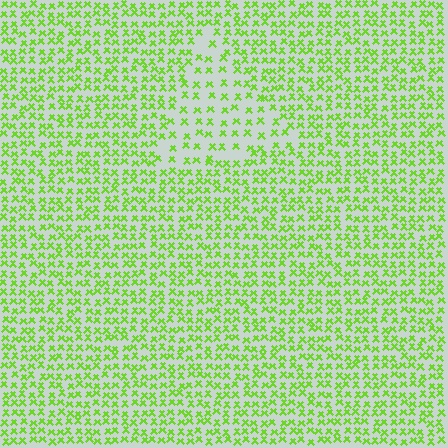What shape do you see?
I see a triangle.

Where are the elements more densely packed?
The elements are more densely packed outside the triangle boundary.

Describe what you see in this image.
The image contains small lime elements arranged at two different densities. A triangle-shaped region is visible where the elements are less densely packed than the surrounding area.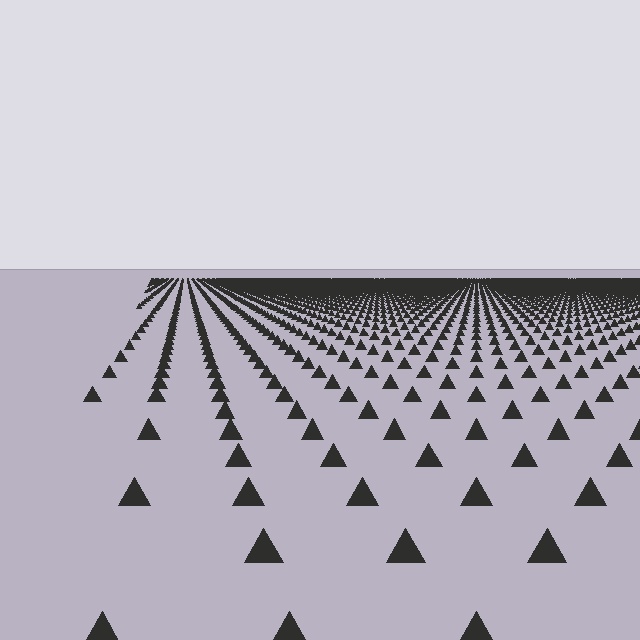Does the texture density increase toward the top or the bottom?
Density increases toward the top.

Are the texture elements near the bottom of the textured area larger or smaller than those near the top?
Larger. Near the bottom, elements are closer to the viewer and appear at a bigger on-screen size.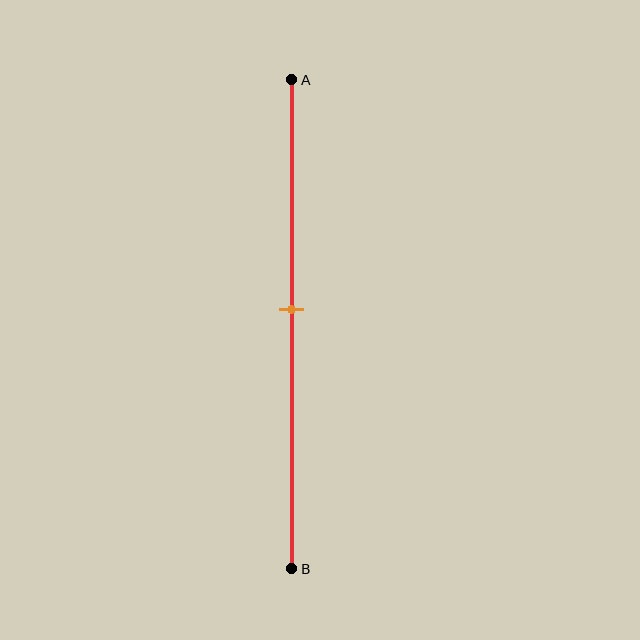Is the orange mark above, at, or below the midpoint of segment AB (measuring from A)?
The orange mark is approximately at the midpoint of segment AB.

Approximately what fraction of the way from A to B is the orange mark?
The orange mark is approximately 45% of the way from A to B.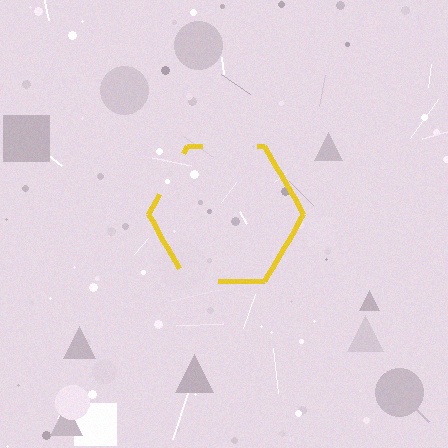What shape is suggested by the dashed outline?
The dashed outline suggests a hexagon.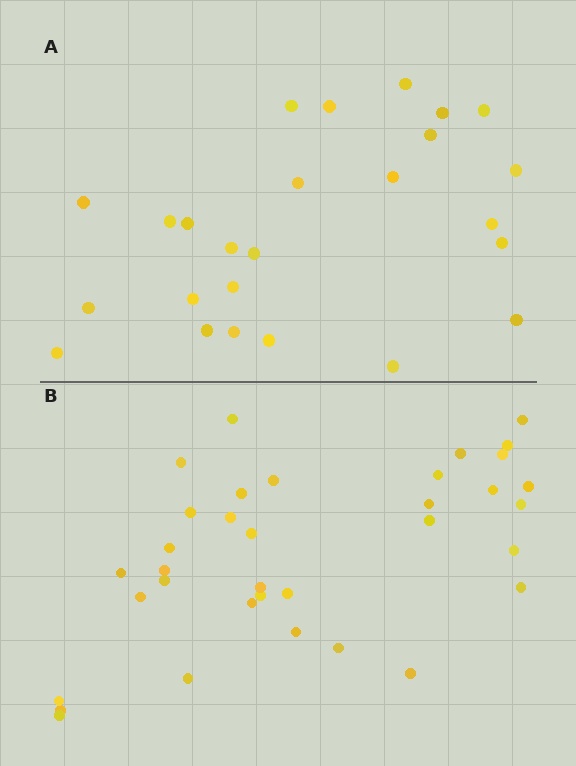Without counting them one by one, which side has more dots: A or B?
Region B (the bottom region) has more dots.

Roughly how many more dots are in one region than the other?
Region B has roughly 10 or so more dots than region A.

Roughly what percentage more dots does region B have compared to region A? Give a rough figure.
About 40% more.